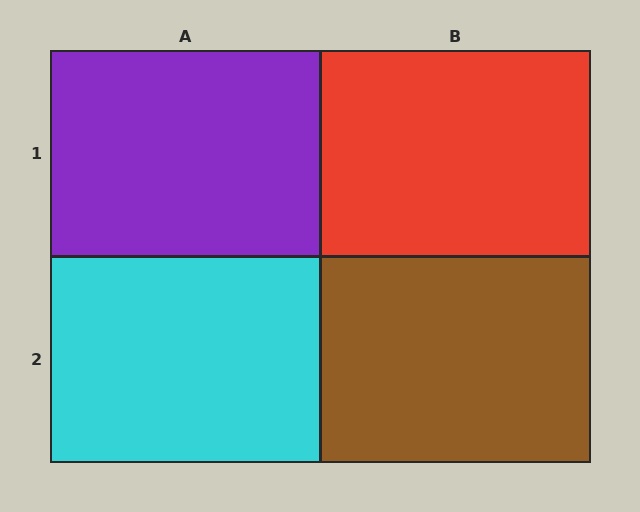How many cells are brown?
1 cell is brown.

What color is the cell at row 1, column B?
Red.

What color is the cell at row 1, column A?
Purple.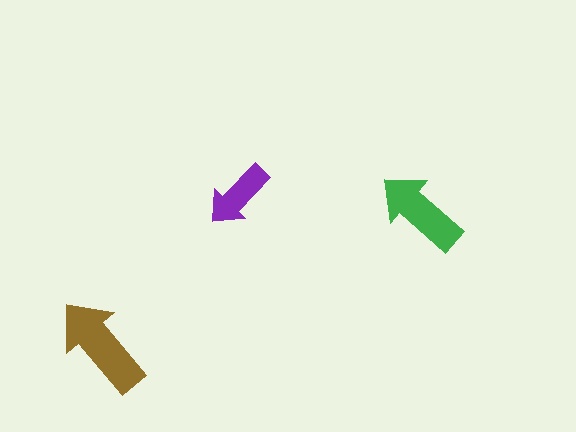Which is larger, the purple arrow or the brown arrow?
The brown one.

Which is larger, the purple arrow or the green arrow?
The green one.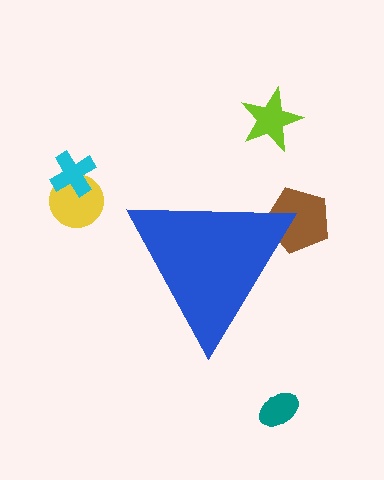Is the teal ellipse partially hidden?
No, the teal ellipse is fully visible.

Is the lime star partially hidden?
No, the lime star is fully visible.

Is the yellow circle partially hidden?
No, the yellow circle is fully visible.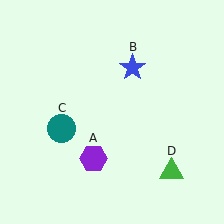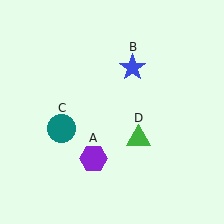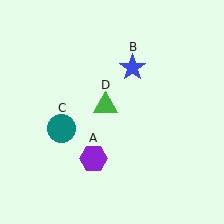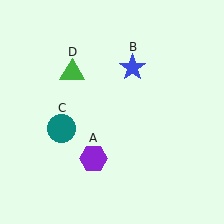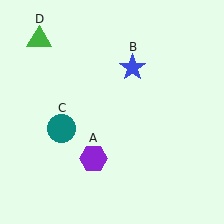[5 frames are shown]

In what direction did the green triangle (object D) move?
The green triangle (object D) moved up and to the left.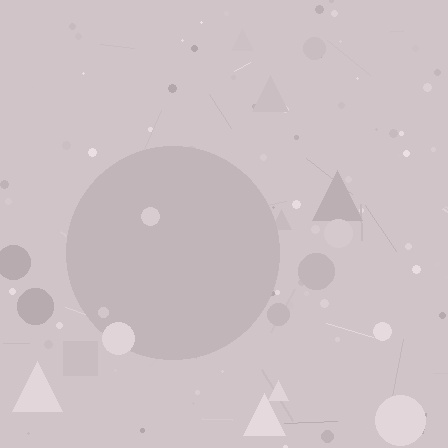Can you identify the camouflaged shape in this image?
The camouflaged shape is a circle.